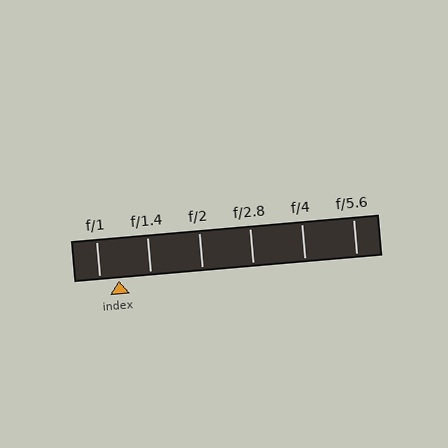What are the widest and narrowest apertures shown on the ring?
The widest aperture shown is f/1 and the narrowest is f/5.6.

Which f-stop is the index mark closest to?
The index mark is closest to f/1.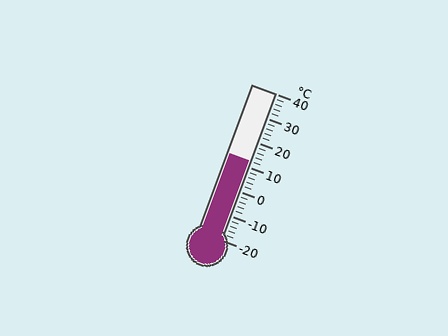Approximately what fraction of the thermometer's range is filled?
The thermometer is filled to approximately 55% of its range.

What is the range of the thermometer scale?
The thermometer scale ranges from -20°C to 40°C.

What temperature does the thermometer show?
The thermometer shows approximately 12°C.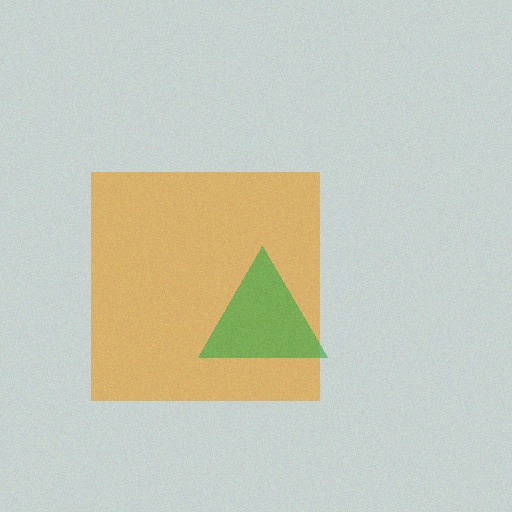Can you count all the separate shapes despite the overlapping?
Yes, there are 2 separate shapes.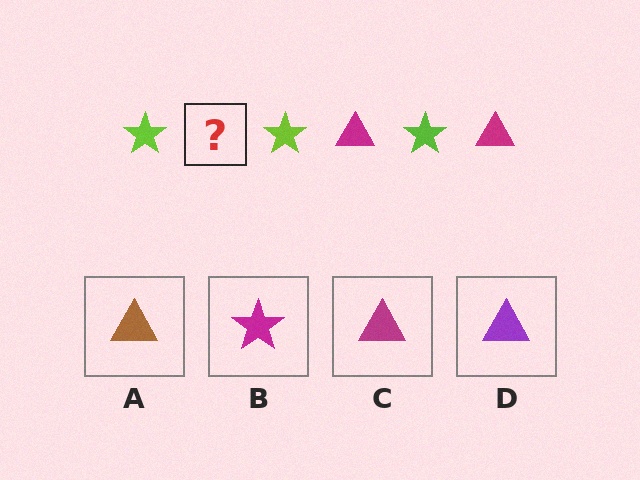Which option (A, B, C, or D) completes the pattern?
C.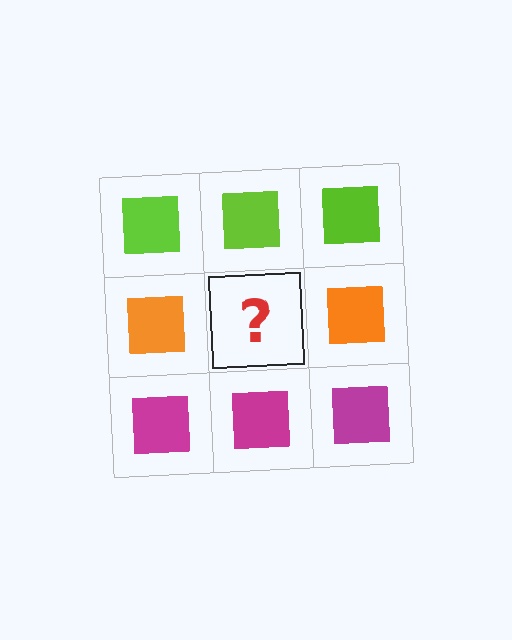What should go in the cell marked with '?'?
The missing cell should contain an orange square.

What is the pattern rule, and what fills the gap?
The rule is that each row has a consistent color. The gap should be filled with an orange square.